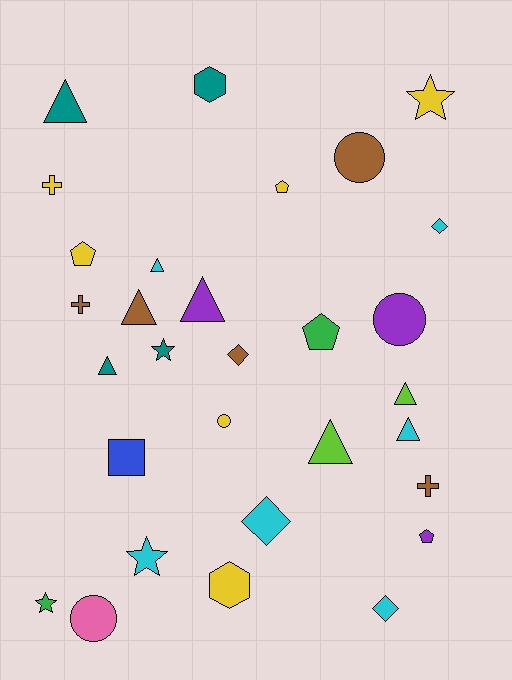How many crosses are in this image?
There are 3 crosses.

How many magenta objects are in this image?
There are no magenta objects.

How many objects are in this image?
There are 30 objects.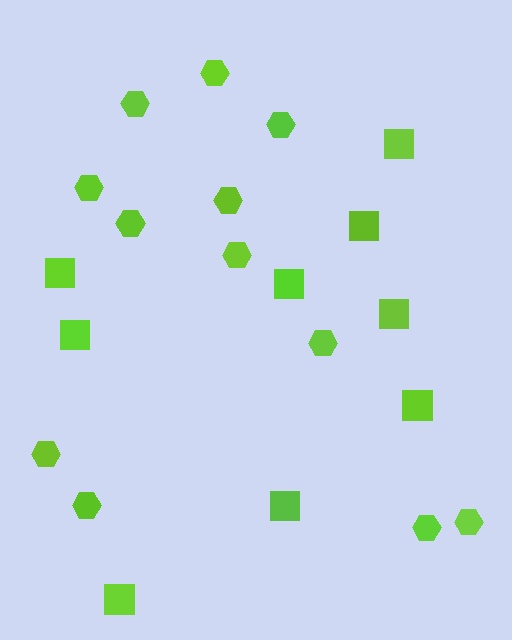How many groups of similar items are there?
There are 2 groups: one group of squares (9) and one group of hexagons (12).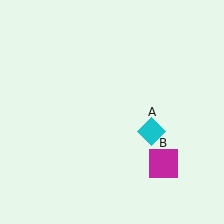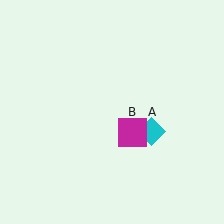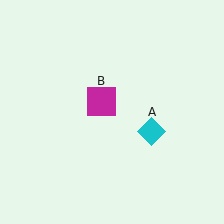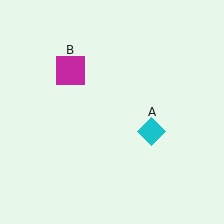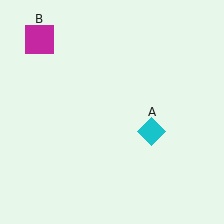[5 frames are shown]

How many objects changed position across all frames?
1 object changed position: magenta square (object B).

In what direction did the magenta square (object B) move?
The magenta square (object B) moved up and to the left.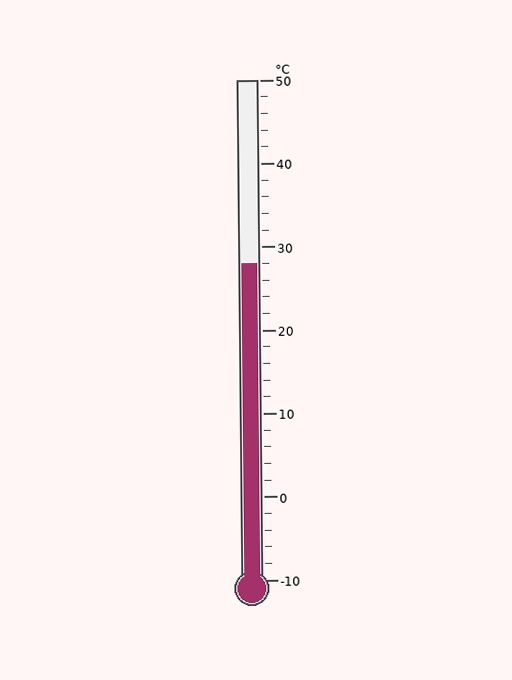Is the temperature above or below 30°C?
The temperature is below 30°C.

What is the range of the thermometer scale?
The thermometer scale ranges from -10°C to 50°C.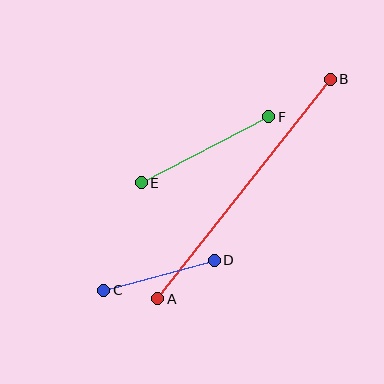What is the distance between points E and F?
The distance is approximately 143 pixels.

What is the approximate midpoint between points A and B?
The midpoint is at approximately (244, 189) pixels.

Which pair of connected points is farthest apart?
Points A and B are farthest apart.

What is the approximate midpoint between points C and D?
The midpoint is at approximately (159, 275) pixels.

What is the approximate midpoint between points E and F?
The midpoint is at approximately (205, 150) pixels.